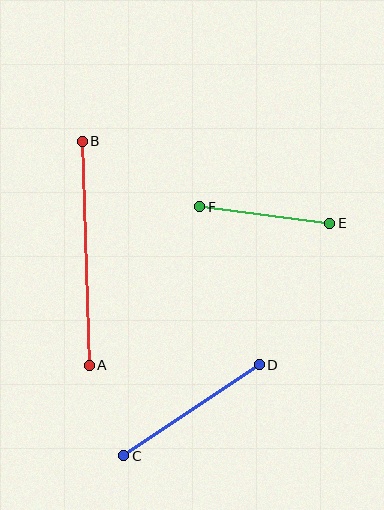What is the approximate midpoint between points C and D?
The midpoint is at approximately (191, 410) pixels.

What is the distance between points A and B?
The distance is approximately 224 pixels.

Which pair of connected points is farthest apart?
Points A and B are farthest apart.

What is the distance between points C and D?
The distance is approximately 163 pixels.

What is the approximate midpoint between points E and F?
The midpoint is at approximately (265, 215) pixels.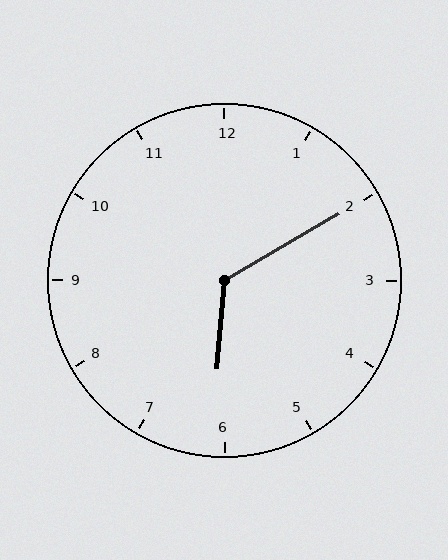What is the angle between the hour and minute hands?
Approximately 125 degrees.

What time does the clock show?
6:10.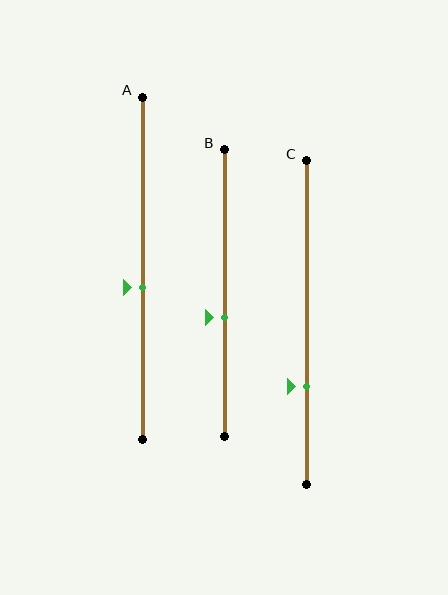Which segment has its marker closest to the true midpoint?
Segment A has its marker closest to the true midpoint.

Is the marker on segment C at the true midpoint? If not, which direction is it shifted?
No, the marker on segment C is shifted downward by about 20% of the segment length.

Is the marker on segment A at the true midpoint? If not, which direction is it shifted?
No, the marker on segment A is shifted downward by about 6% of the segment length.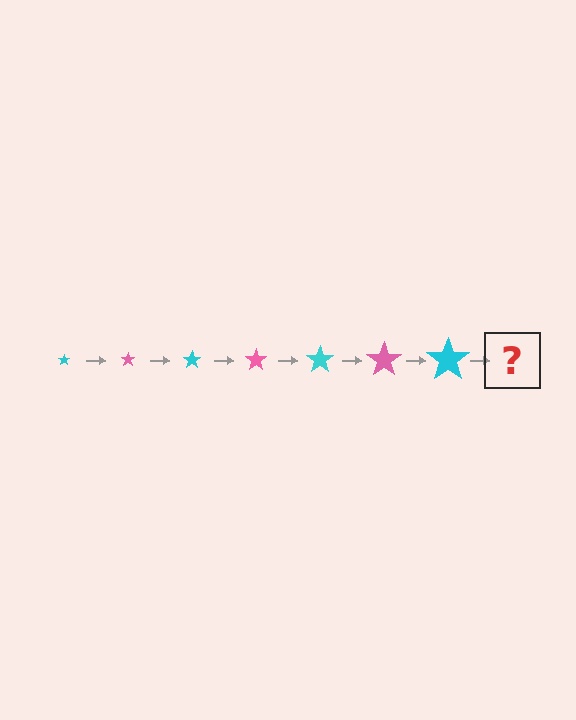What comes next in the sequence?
The next element should be a pink star, larger than the previous one.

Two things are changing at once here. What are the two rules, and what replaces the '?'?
The two rules are that the star grows larger each step and the color cycles through cyan and pink. The '?' should be a pink star, larger than the previous one.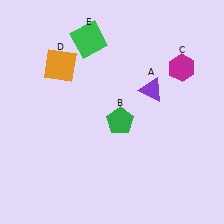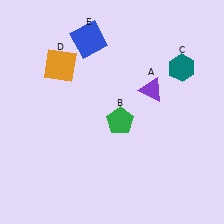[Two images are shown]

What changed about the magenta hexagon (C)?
In Image 1, C is magenta. In Image 2, it changed to teal.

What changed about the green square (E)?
In Image 1, E is green. In Image 2, it changed to blue.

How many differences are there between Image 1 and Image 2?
There are 2 differences between the two images.